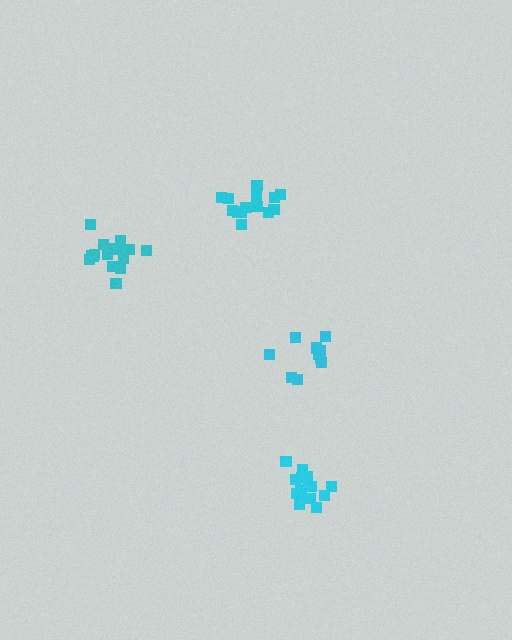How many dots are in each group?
Group 1: 16 dots, Group 2: 16 dots, Group 3: 14 dots, Group 4: 11 dots (57 total).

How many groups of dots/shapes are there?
There are 4 groups.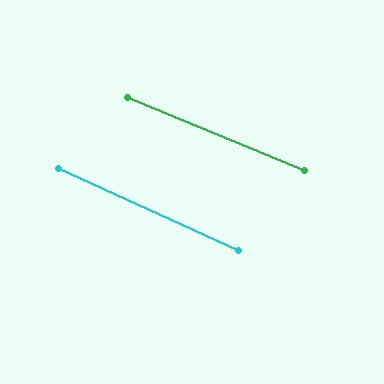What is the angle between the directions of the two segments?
Approximately 2 degrees.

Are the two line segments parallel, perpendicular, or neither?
Parallel — their directions differ by only 1.9°.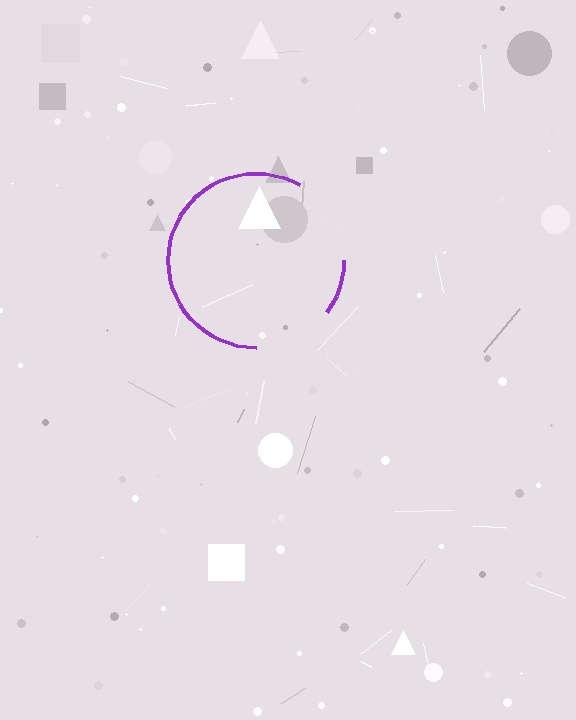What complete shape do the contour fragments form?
The contour fragments form a circle.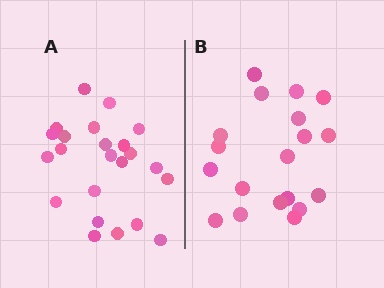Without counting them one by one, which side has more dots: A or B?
Region A (the left region) has more dots.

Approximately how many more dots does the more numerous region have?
Region A has about 4 more dots than region B.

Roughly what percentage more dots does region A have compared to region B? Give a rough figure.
About 20% more.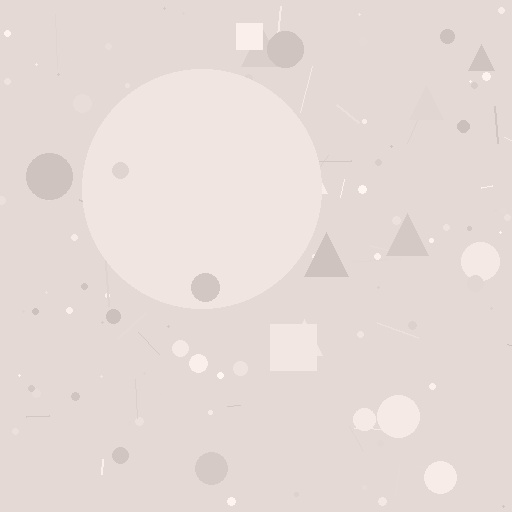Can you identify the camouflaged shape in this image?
The camouflaged shape is a circle.